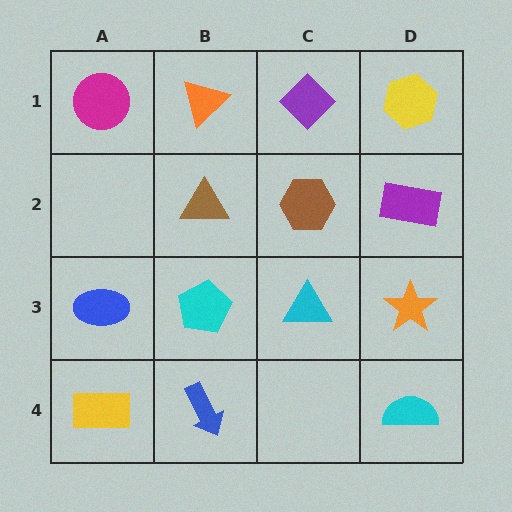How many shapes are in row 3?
4 shapes.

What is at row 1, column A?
A magenta circle.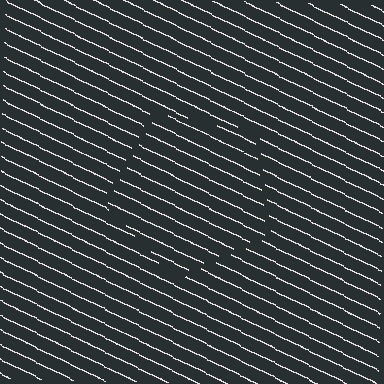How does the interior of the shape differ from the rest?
The interior of the shape contains the same grating, shifted by half a period — the contour is defined by the phase discontinuity where line-ends from the inner and outer gratings abut.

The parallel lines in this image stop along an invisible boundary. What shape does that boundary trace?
An illusory pentagon. The interior of the shape contains the same grating, shifted by half a period — the contour is defined by the phase discontinuity where line-ends from the inner and outer gratings abut.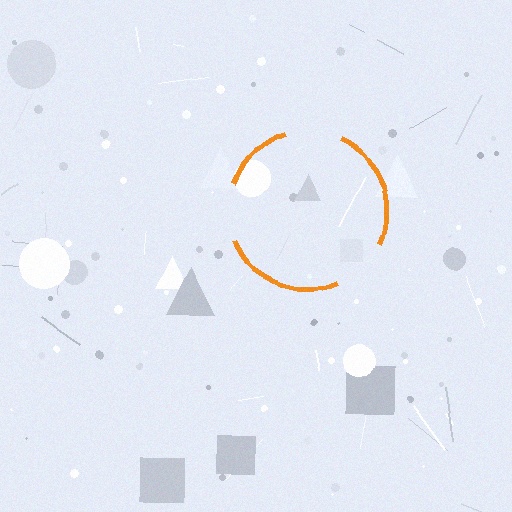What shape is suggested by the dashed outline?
The dashed outline suggests a circle.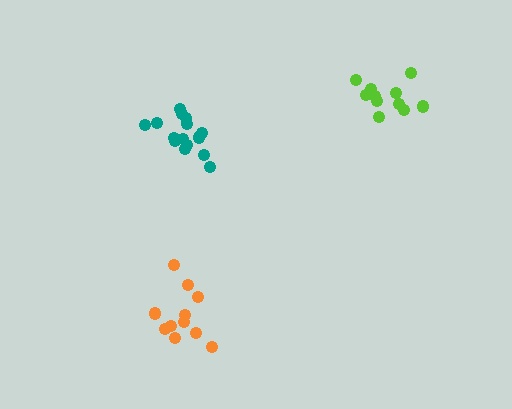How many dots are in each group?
Group 1: 11 dots, Group 2: 15 dots, Group 3: 11 dots (37 total).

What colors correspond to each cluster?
The clusters are colored: lime, teal, orange.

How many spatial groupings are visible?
There are 3 spatial groupings.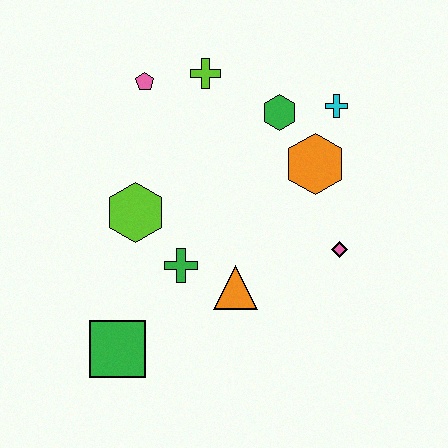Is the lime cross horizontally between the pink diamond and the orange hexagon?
No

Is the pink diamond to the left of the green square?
No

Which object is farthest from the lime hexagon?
The cyan cross is farthest from the lime hexagon.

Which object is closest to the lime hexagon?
The green cross is closest to the lime hexagon.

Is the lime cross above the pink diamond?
Yes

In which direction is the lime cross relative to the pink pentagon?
The lime cross is to the right of the pink pentagon.